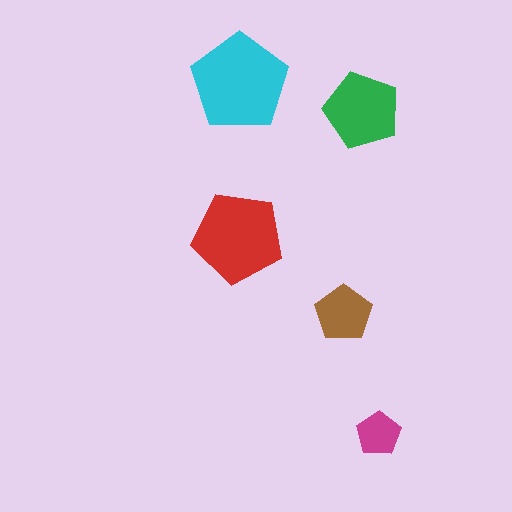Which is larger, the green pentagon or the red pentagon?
The red one.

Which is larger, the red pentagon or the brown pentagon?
The red one.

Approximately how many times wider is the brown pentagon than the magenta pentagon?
About 1.5 times wider.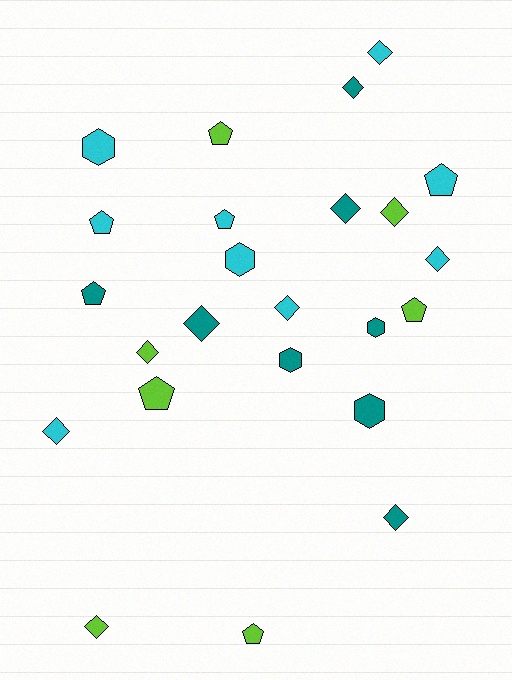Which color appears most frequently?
Cyan, with 9 objects.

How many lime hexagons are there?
There are no lime hexagons.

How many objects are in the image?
There are 24 objects.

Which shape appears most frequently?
Diamond, with 11 objects.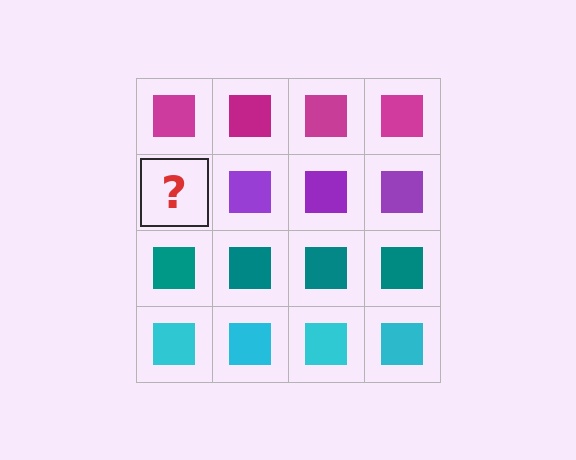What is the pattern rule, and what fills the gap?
The rule is that each row has a consistent color. The gap should be filled with a purple square.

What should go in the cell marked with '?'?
The missing cell should contain a purple square.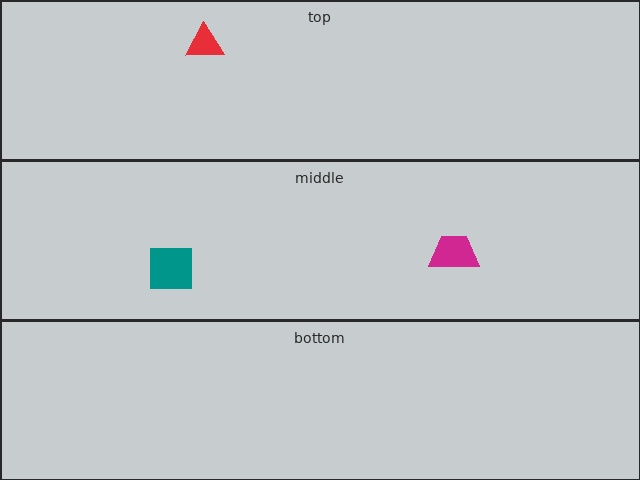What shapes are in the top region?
The red triangle.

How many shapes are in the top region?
1.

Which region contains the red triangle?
The top region.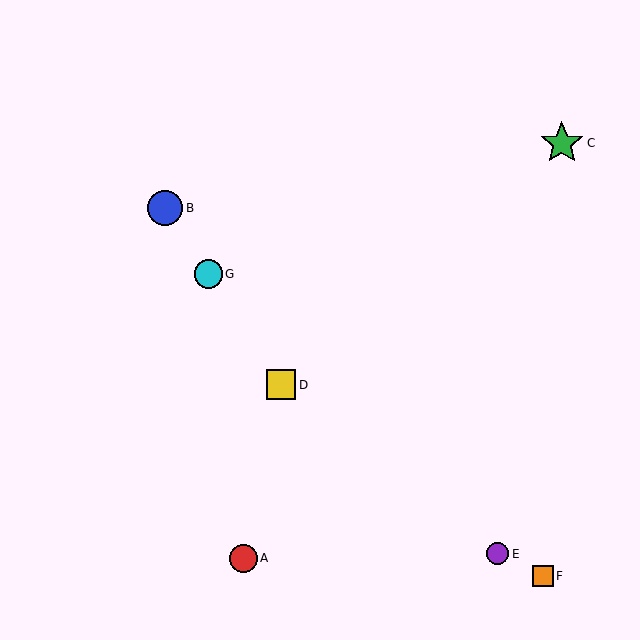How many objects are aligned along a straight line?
3 objects (B, D, G) are aligned along a straight line.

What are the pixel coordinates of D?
Object D is at (281, 385).